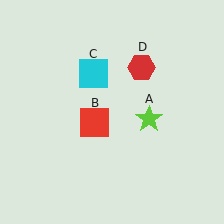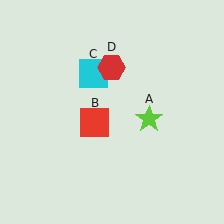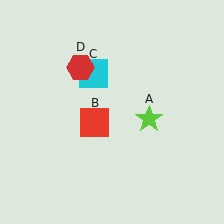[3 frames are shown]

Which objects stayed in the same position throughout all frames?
Lime star (object A) and red square (object B) and cyan square (object C) remained stationary.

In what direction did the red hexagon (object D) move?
The red hexagon (object D) moved left.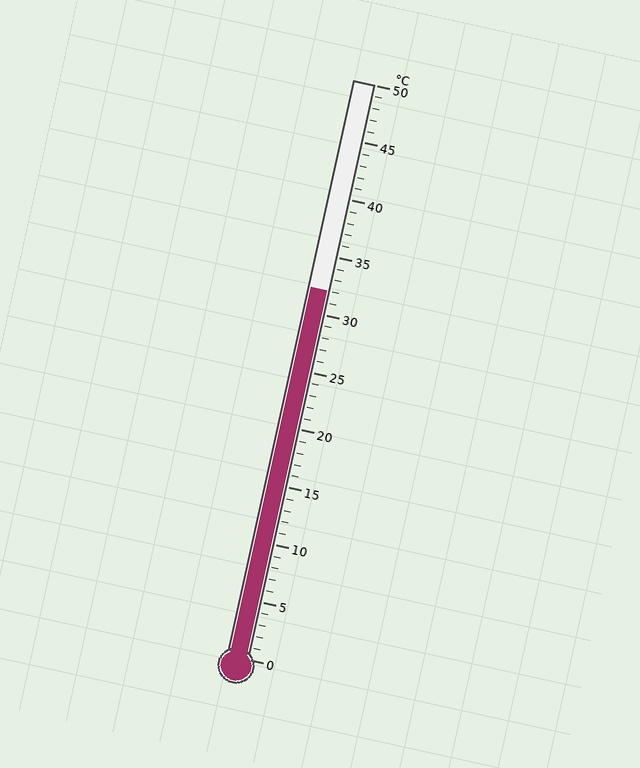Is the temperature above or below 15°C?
The temperature is above 15°C.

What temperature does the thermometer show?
The thermometer shows approximately 32°C.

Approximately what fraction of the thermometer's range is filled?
The thermometer is filled to approximately 65% of its range.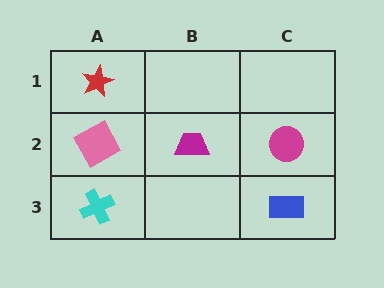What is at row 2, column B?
A magenta trapezoid.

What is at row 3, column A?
A cyan cross.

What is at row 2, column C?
A magenta circle.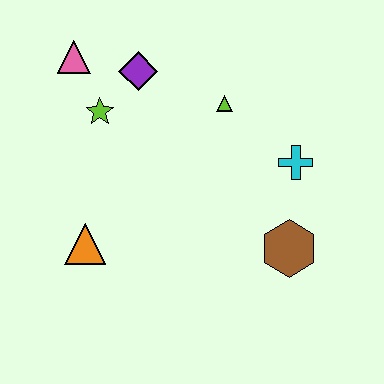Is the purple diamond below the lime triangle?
No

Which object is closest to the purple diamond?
The lime star is closest to the purple diamond.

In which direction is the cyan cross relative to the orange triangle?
The cyan cross is to the right of the orange triangle.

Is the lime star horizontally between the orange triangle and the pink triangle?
No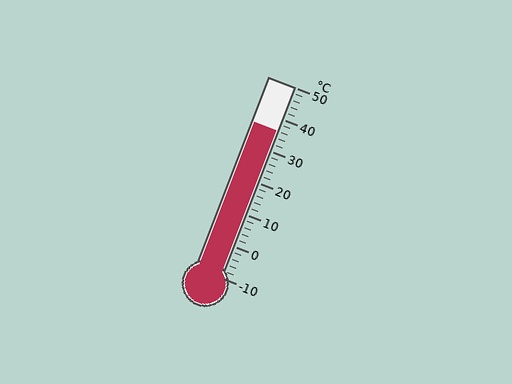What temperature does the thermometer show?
The thermometer shows approximately 36°C.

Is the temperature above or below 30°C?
The temperature is above 30°C.